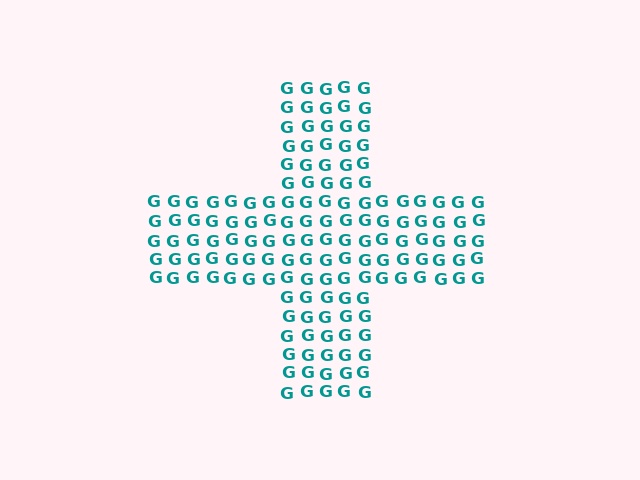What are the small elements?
The small elements are letter G's.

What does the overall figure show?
The overall figure shows a cross.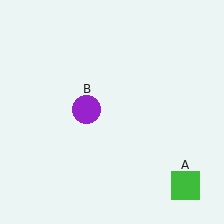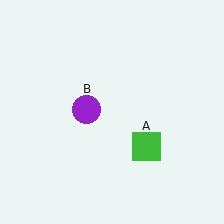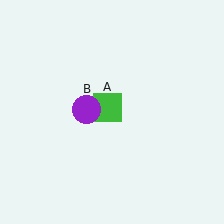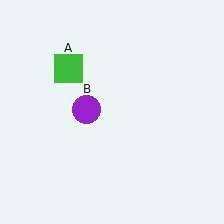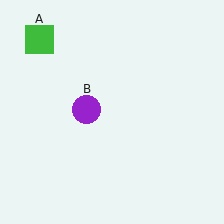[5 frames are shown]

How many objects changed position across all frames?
1 object changed position: green square (object A).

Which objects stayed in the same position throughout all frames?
Purple circle (object B) remained stationary.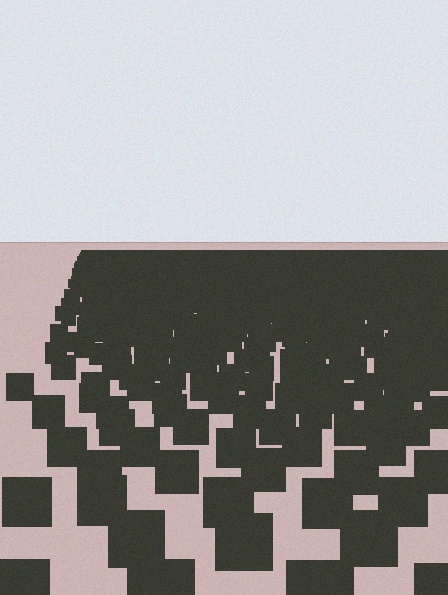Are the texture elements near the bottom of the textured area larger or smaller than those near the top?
Larger. Near the bottom, elements are closer to the viewer and appear at a bigger on-screen size.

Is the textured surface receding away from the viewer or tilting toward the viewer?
The surface is receding away from the viewer. Texture elements get smaller and denser toward the top.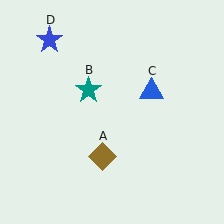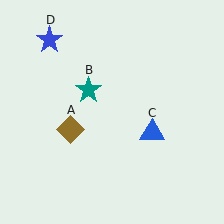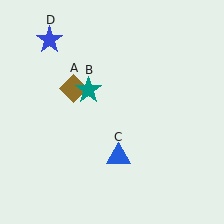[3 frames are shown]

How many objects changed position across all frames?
2 objects changed position: brown diamond (object A), blue triangle (object C).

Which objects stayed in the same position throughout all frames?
Teal star (object B) and blue star (object D) remained stationary.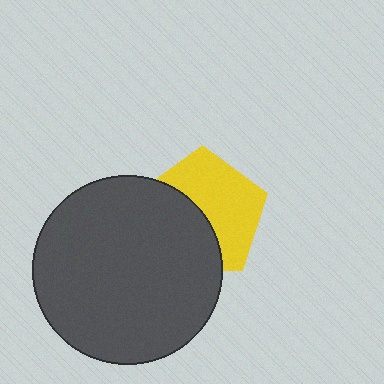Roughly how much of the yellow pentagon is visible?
About half of it is visible (roughly 54%).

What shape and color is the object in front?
The object in front is a dark gray circle.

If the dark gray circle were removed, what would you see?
You would see the complete yellow pentagon.